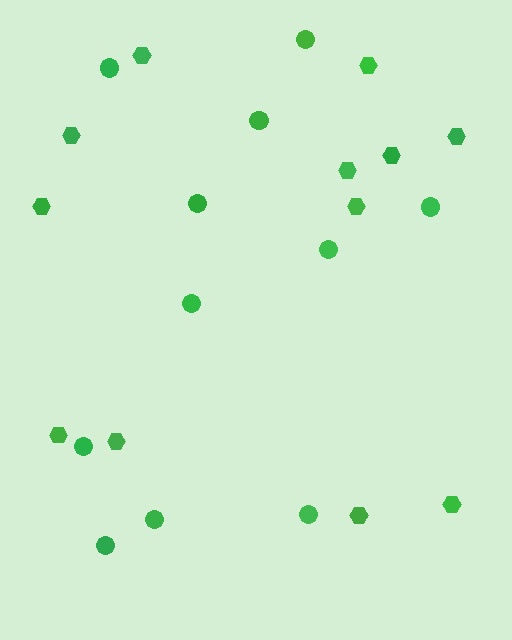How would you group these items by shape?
There are 2 groups: one group of circles (11) and one group of hexagons (12).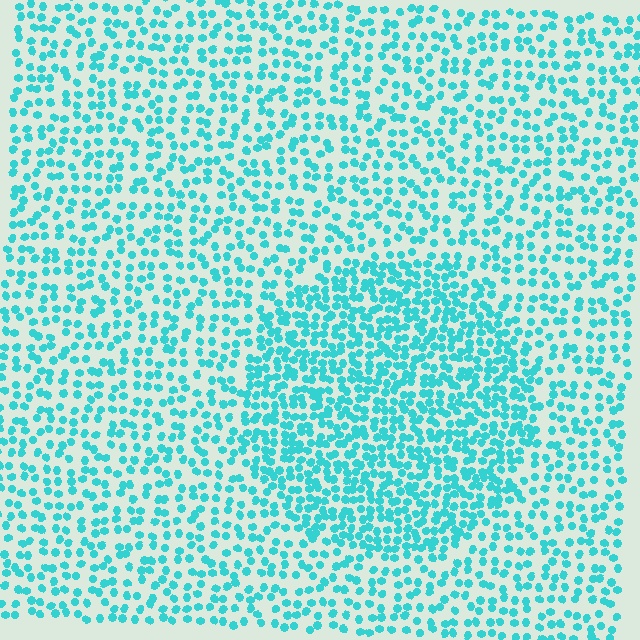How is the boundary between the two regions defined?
The boundary is defined by a change in element density (approximately 1.8x ratio). All elements are the same color, size, and shape.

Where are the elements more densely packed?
The elements are more densely packed inside the circle boundary.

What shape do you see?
I see a circle.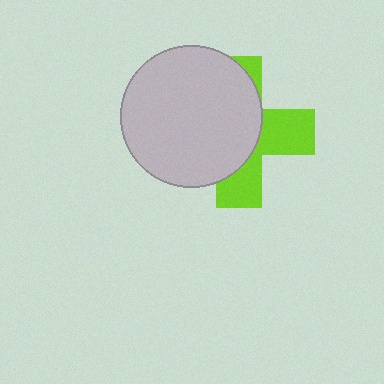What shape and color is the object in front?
The object in front is a light gray circle.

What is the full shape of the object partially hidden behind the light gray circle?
The partially hidden object is a lime cross.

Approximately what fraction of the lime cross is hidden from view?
Roughly 59% of the lime cross is hidden behind the light gray circle.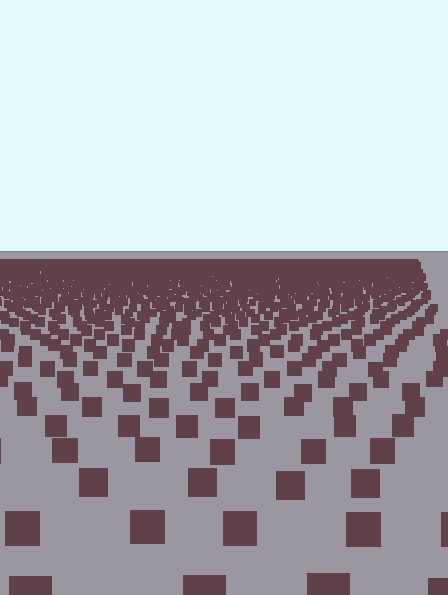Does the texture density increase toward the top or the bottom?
Density increases toward the top.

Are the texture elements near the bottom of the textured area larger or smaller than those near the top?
Larger. Near the bottom, elements are closer to the viewer and appear at a bigger on-screen size.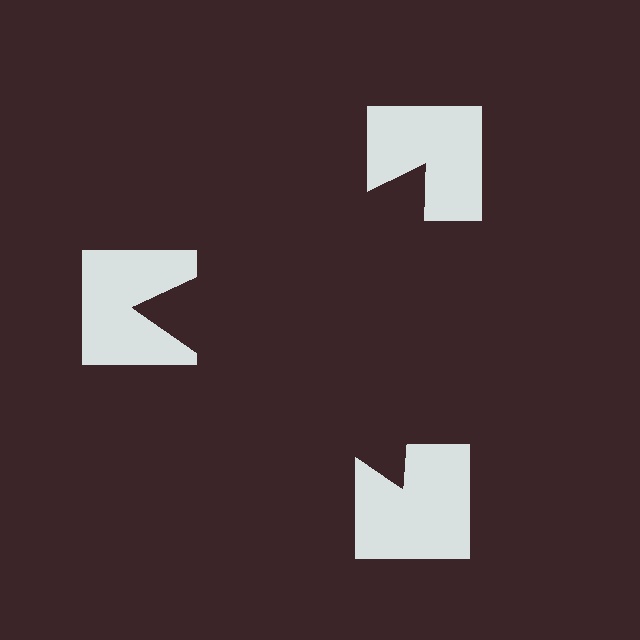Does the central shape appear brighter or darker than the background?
It typically appears slightly darker than the background, even though no actual brightness change is drawn.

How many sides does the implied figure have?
3 sides.